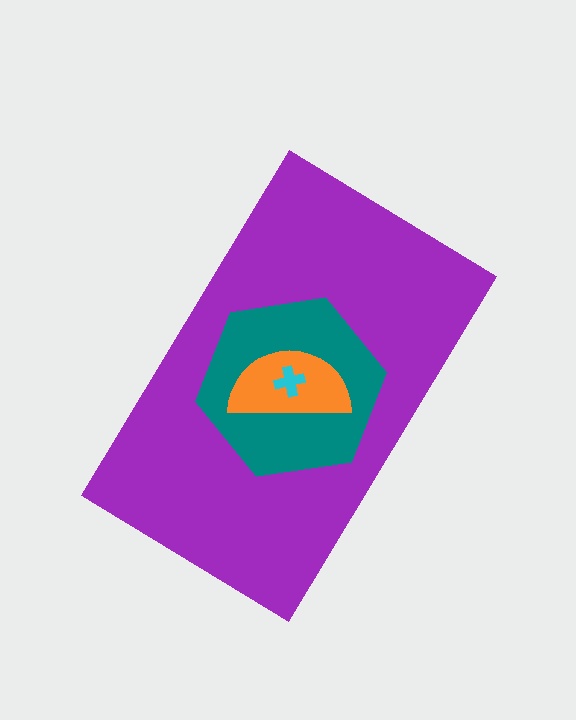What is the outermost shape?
The purple rectangle.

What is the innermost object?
The cyan cross.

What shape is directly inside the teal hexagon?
The orange semicircle.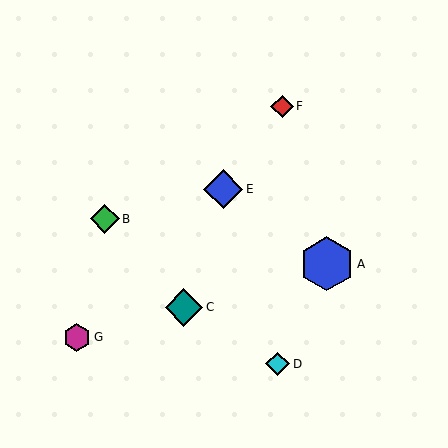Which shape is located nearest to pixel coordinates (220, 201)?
The blue diamond (labeled E) at (223, 189) is nearest to that location.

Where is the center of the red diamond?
The center of the red diamond is at (282, 106).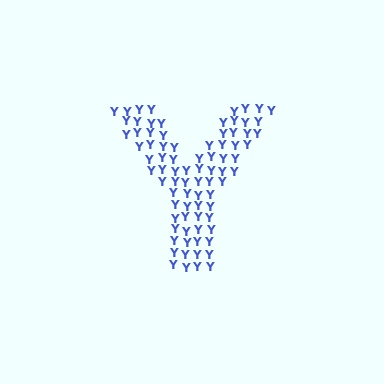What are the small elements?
The small elements are letter Y's.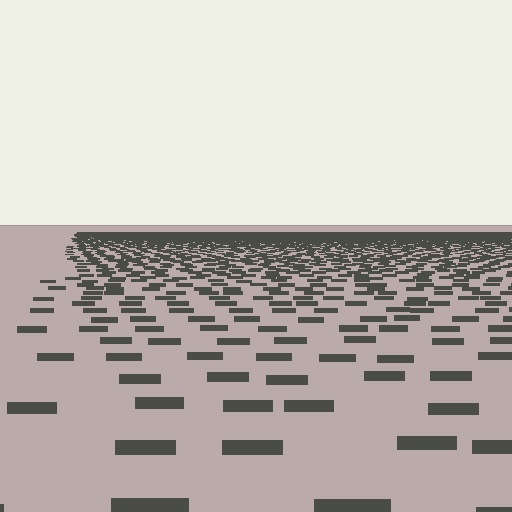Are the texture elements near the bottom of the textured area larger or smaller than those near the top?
Larger. Near the bottom, elements are closer to the viewer and appear at a bigger on-screen size.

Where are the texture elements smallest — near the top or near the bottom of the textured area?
Near the top.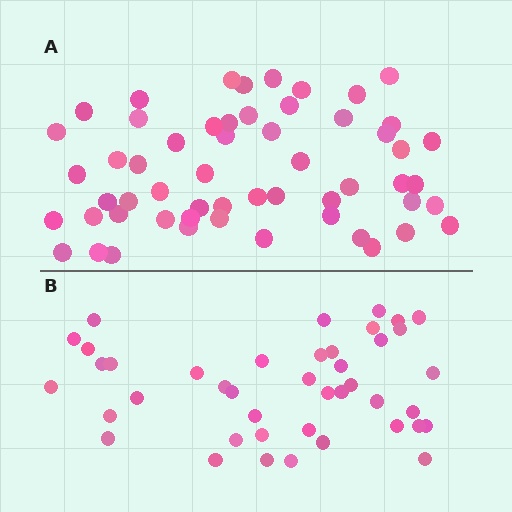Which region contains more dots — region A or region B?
Region A (the top region) has more dots.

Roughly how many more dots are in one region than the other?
Region A has approximately 15 more dots than region B.